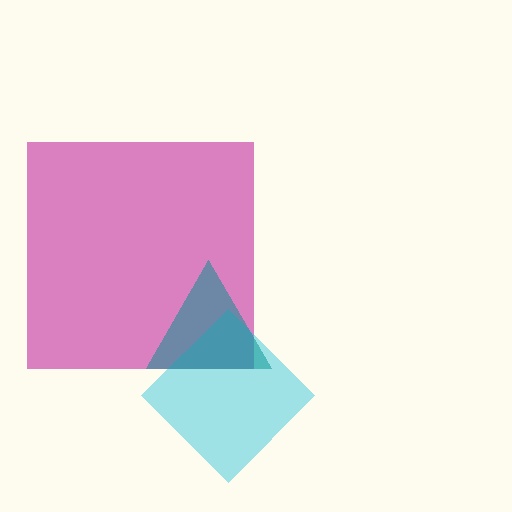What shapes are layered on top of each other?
The layered shapes are: a magenta square, a cyan diamond, a teal triangle.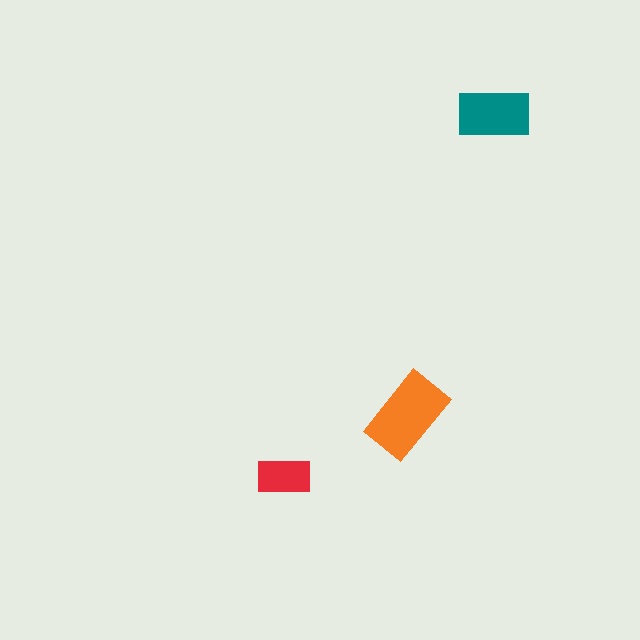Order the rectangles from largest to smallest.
the orange one, the teal one, the red one.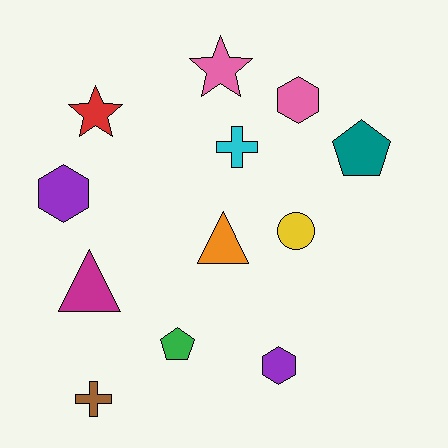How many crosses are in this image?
There are 2 crosses.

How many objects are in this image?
There are 12 objects.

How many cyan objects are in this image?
There is 1 cyan object.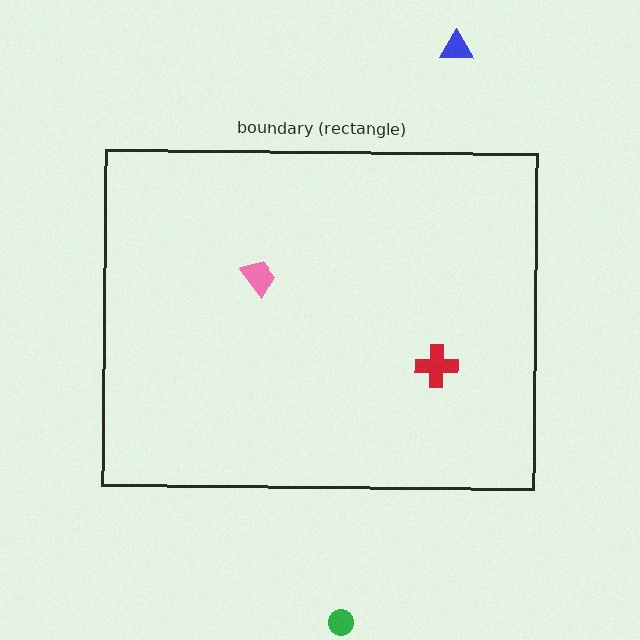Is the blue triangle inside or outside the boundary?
Outside.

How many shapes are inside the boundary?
2 inside, 2 outside.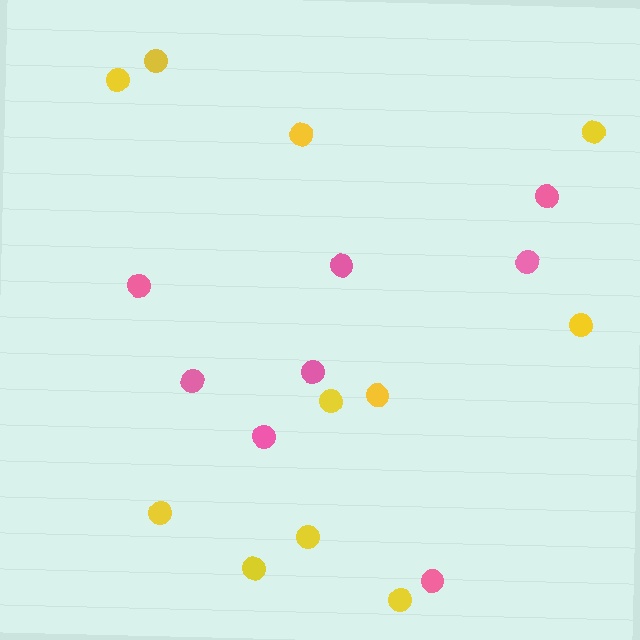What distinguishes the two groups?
There are 2 groups: one group of yellow circles (11) and one group of pink circles (8).